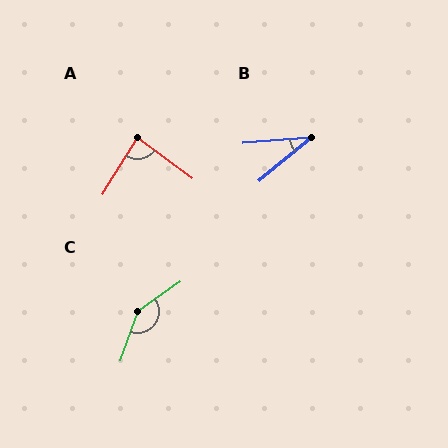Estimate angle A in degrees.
Approximately 85 degrees.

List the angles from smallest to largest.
B (35°), A (85°), C (144°).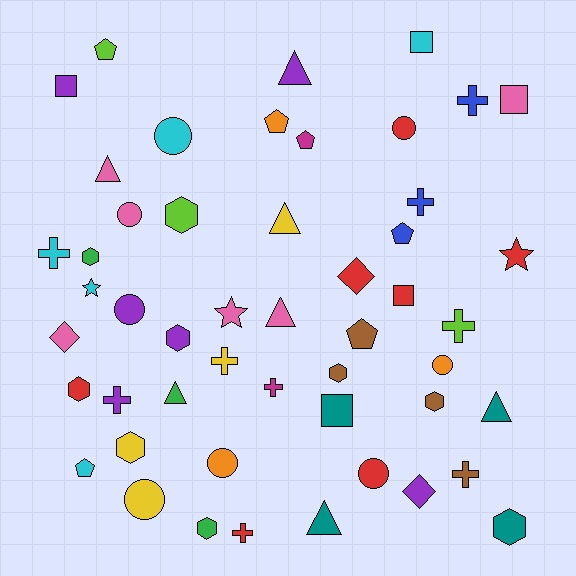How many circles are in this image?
There are 8 circles.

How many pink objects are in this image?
There are 6 pink objects.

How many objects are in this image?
There are 50 objects.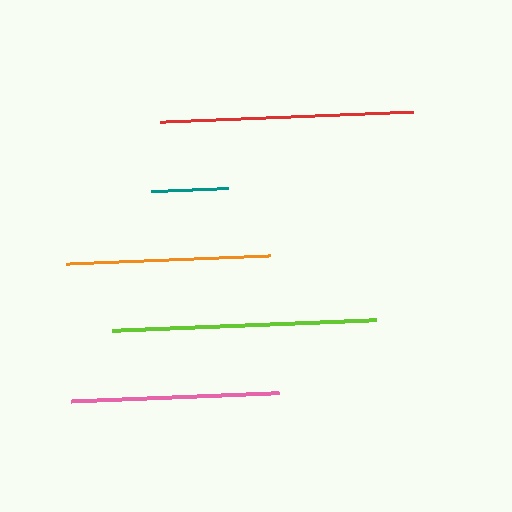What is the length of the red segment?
The red segment is approximately 254 pixels long.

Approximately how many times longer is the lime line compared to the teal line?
The lime line is approximately 3.4 times the length of the teal line.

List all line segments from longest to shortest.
From longest to shortest: lime, red, pink, orange, teal.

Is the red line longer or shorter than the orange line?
The red line is longer than the orange line.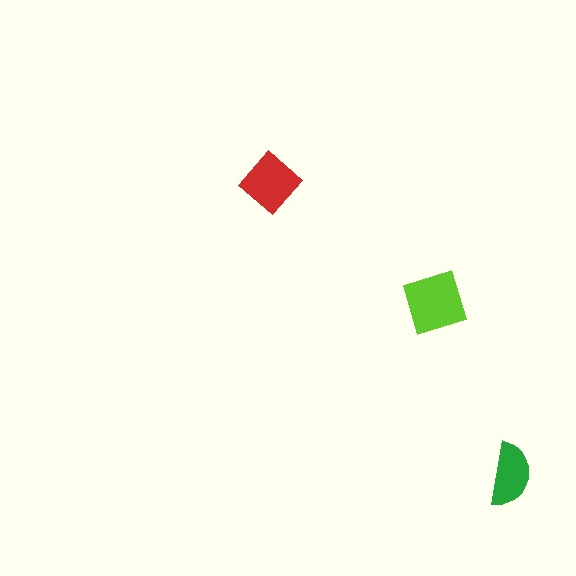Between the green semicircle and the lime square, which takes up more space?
The lime square.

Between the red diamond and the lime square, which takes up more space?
The lime square.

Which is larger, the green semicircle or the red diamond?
The red diamond.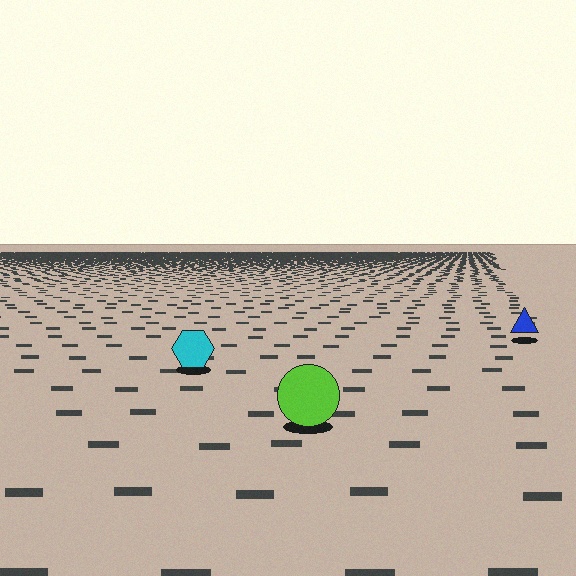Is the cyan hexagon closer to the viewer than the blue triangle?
Yes. The cyan hexagon is closer — you can tell from the texture gradient: the ground texture is coarser near it.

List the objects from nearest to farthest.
From nearest to farthest: the lime circle, the cyan hexagon, the blue triangle.